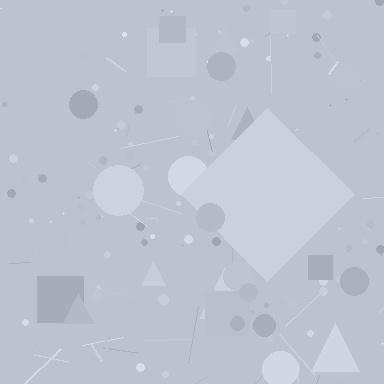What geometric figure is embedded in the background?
A diamond is embedded in the background.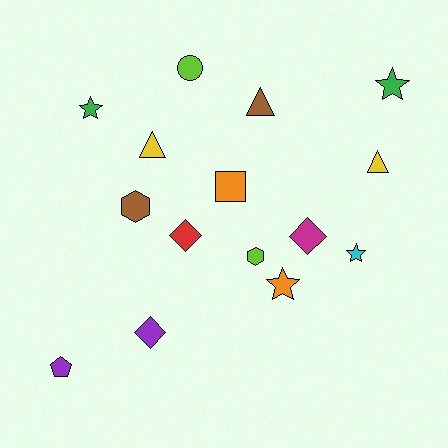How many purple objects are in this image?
There are 2 purple objects.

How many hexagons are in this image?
There are 2 hexagons.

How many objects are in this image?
There are 15 objects.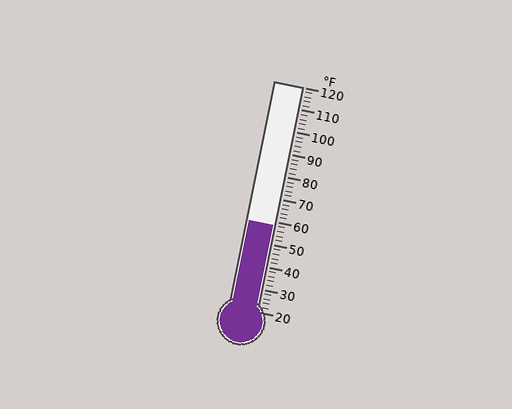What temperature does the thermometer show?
The thermometer shows approximately 58°F.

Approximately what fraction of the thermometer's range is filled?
The thermometer is filled to approximately 40% of its range.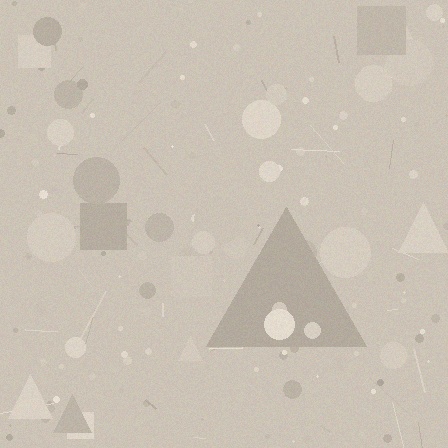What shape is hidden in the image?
A triangle is hidden in the image.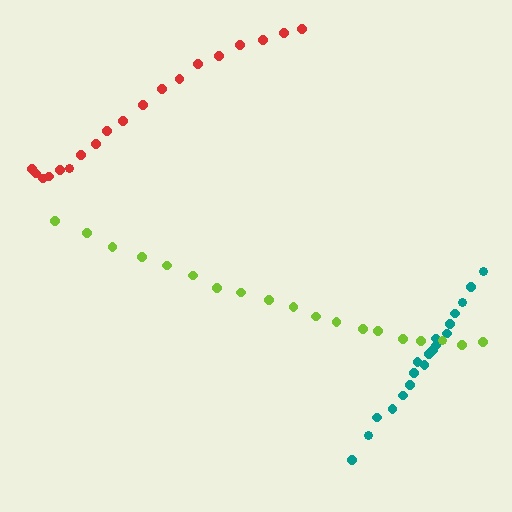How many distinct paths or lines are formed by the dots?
There are 3 distinct paths.